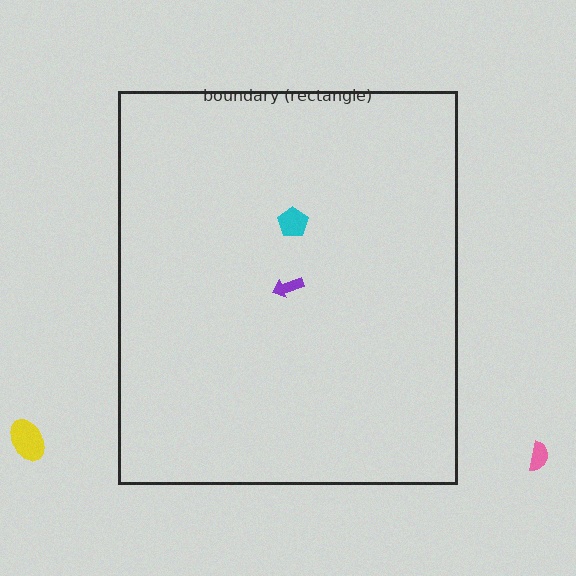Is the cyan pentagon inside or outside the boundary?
Inside.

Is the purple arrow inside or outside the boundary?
Inside.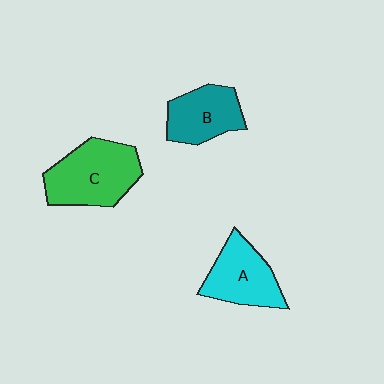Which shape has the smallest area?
Shape B (teal).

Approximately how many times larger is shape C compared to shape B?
Approximately 1.4 times.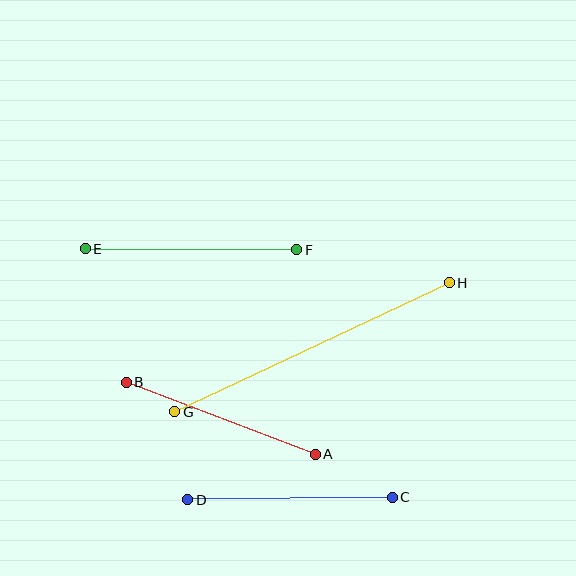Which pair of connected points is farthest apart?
Points G and H are farthest apart.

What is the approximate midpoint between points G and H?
The midpoint is at approximately (312, 347) pixels.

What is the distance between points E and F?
The distance is approximately 211 pixels.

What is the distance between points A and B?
The distance is approximately 202 pixels.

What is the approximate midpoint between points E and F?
The midpoint is at approximately (191, 249) pixels.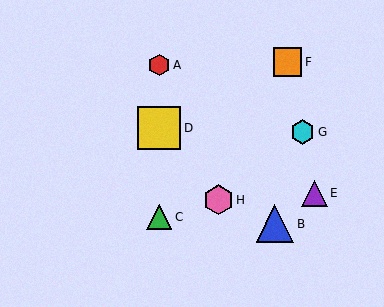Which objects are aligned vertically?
Objects A, C, D are aligned vertically.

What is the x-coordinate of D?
Object D is at x≈159.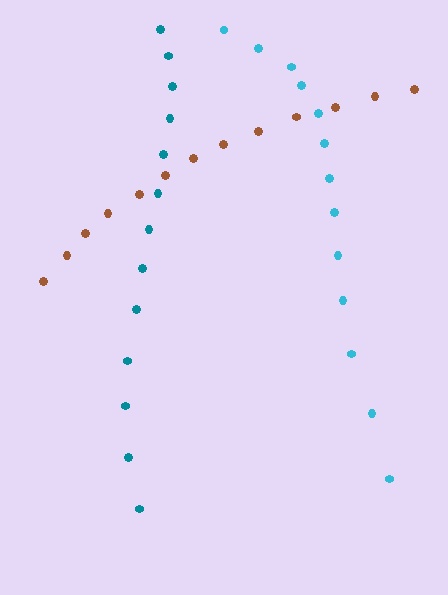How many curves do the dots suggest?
There are 3 distinct paths.